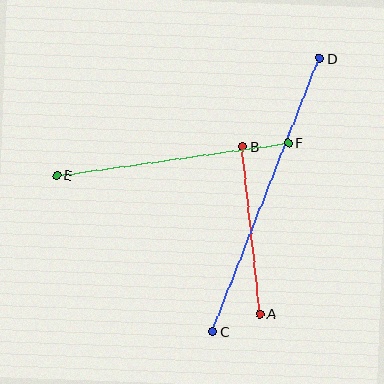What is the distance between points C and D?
The distance is approximately 294 pixels.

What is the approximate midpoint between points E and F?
The midpoint is at approximately (173, 159) pixels.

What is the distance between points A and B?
The distance is approximately 168 pixels.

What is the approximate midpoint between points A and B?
The midpoint is at approximately (251, 230) pixels.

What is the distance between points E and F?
The distance is approximately 234 pixels.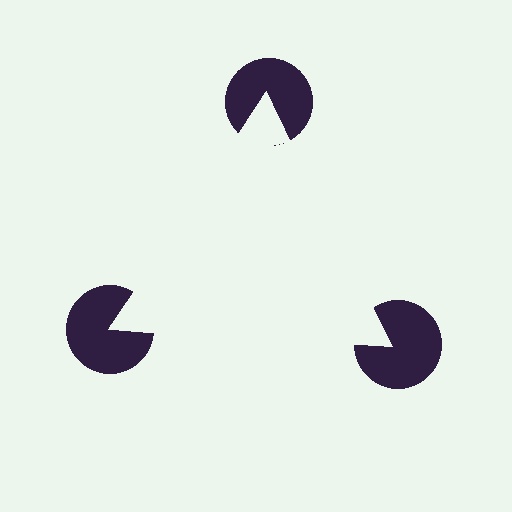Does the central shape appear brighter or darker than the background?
It typically appears slightly brighter than the background, even though no actual brightness change is drawn.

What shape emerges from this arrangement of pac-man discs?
An illusory triangle — its edges are inferred from the aligned wedge cuts in the pac-man discs, not physically drawn.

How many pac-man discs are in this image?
There are 3 — one at each vertex of the illusory triangle.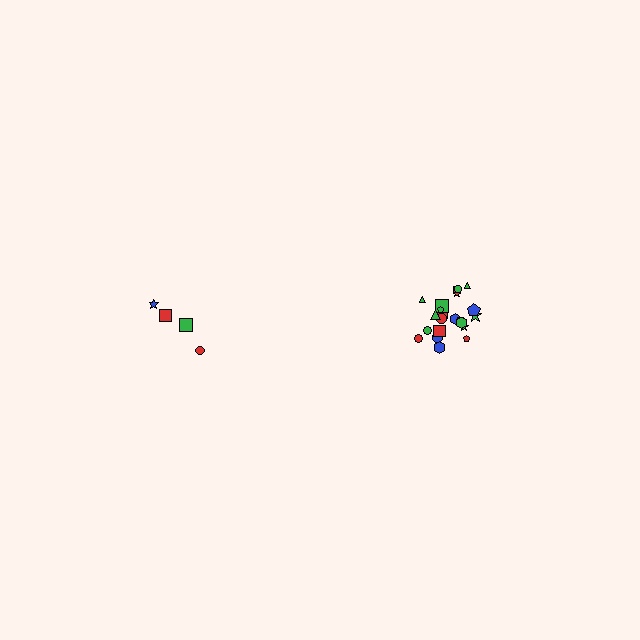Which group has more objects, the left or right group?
The right group.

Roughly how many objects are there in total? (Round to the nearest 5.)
Roughly 25 objects in total.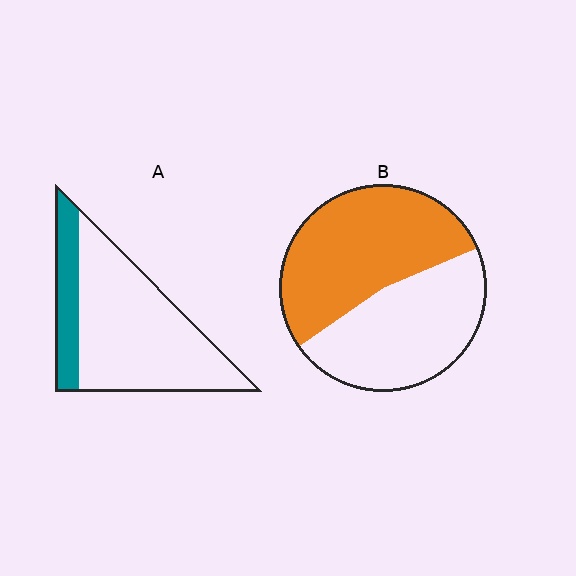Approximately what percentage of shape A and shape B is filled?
A is approximately 20% and B is approximately 55%.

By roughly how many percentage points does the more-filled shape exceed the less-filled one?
By roughly 30 percentage points (B over A).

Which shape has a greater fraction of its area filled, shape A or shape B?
Shape B.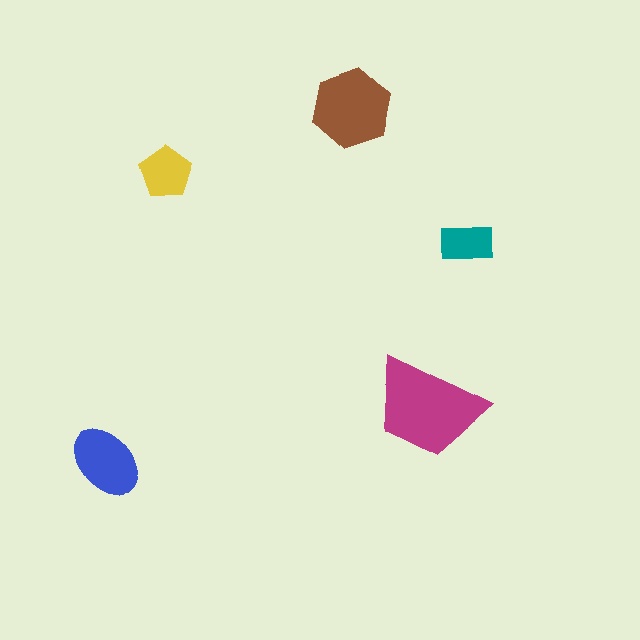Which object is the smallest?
The teal rectangle.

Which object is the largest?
The magenta trapezoid.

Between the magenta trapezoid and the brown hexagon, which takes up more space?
The magenta trapezoid.